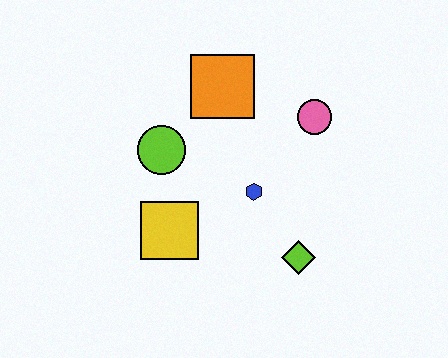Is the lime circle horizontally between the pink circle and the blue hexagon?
No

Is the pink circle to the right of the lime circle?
Yes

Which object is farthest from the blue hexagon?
The orange square is farthest from the blue hexagon.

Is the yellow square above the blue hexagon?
No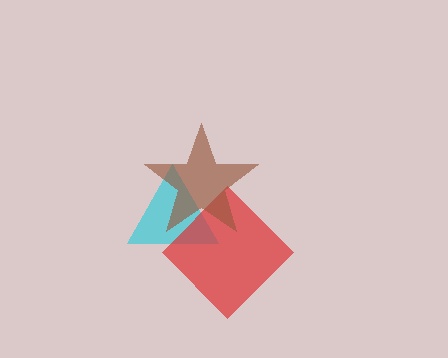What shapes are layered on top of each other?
The layered shapes are: a cyan triangle, a red diamond, a brown star.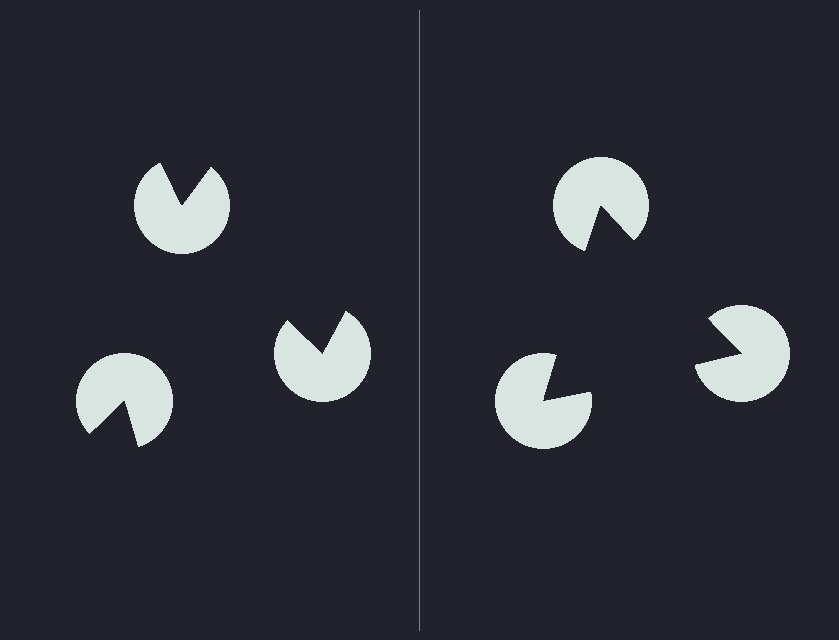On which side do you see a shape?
An illusory triangle appears on the right side. On the left side the wedge cuts are rotated, so no coherent shape forms.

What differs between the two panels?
The pac-man discs are positioned identically on both sides; only the wedge orientations differ. On the right they align to a triangle; on the left they are misaligned.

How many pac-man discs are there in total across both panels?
6 — 3 on each side.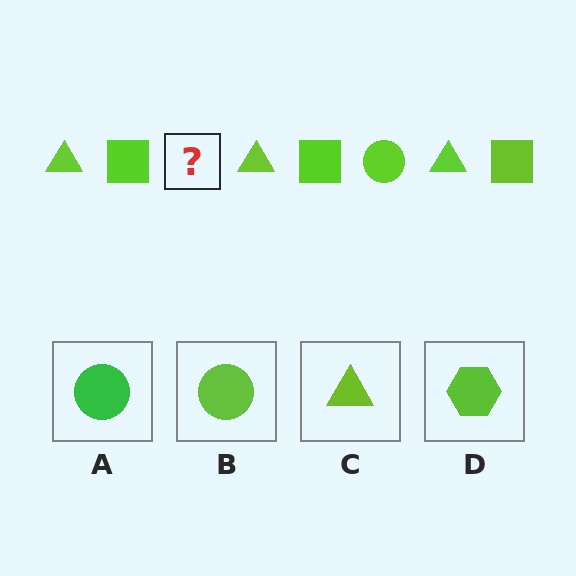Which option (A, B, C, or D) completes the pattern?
B.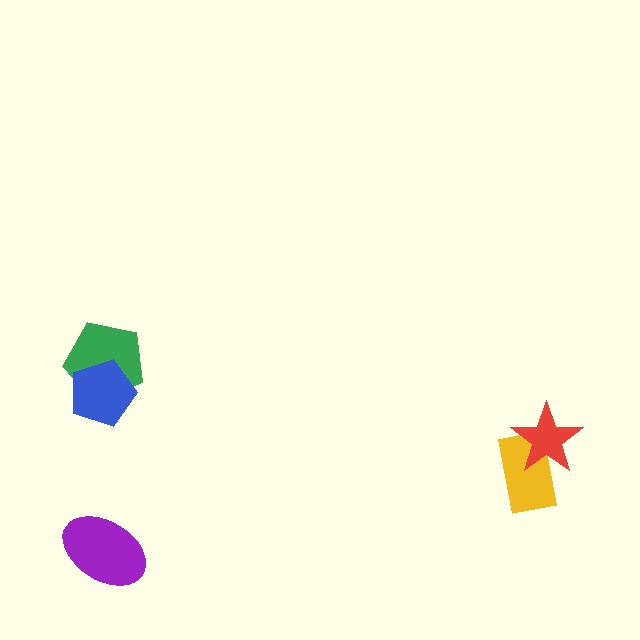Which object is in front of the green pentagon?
The blue pentagon is in front of the green pentagon.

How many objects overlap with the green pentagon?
1 object overlaps with the green pentagon.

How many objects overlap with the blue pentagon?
1 object overlaps with the blue pentagon.